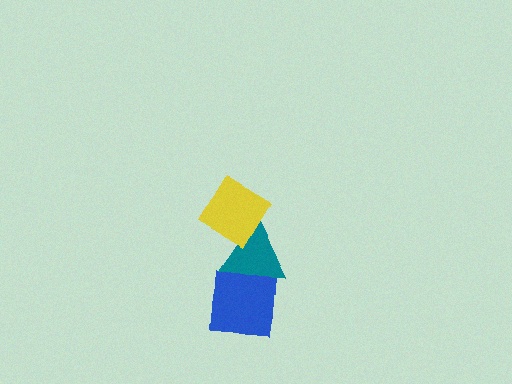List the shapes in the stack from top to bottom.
From top to bottom: the yellow diamond, the teal triangle, the blue square.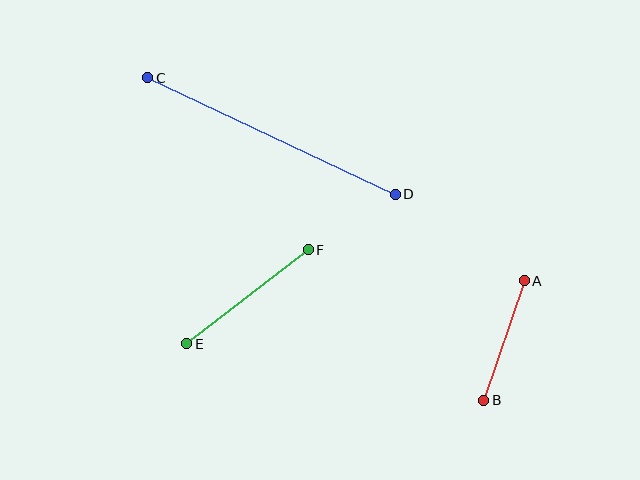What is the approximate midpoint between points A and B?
The midpoint is at approximately (504, 341) pixels.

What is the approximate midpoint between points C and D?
The midpoint is at approximately (272, 136) pixels.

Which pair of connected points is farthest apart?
Points C and D are farthest apart.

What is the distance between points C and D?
The distance is approximately 273 pixels.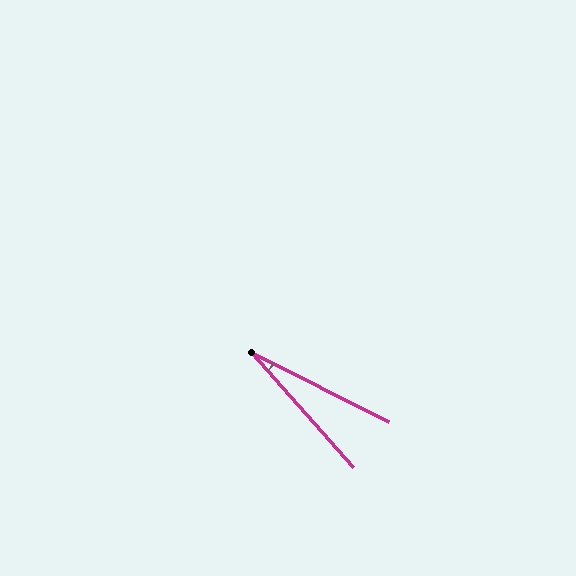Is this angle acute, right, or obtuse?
It is acute.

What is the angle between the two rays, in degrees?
Approximately 21 degrees.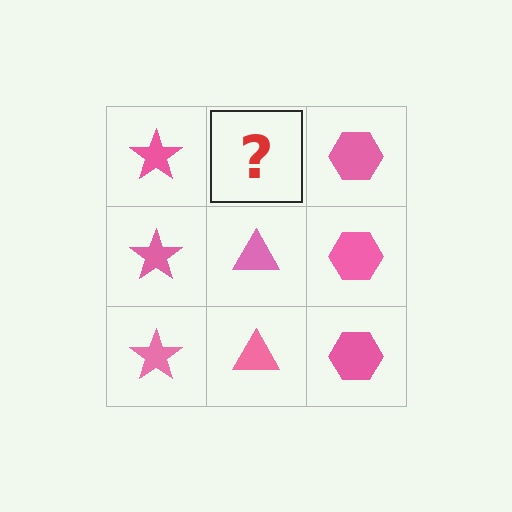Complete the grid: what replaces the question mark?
The question mark should be replaced with a pink triangle.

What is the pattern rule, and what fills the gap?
The rule is that each column has a consistent shape. The gap should be filled with a pink triangle.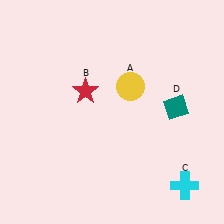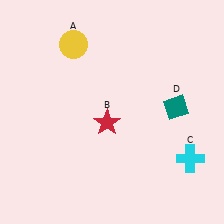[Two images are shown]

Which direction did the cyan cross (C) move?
The cyan cross (C) moved up.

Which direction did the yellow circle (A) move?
The yellow circle (A) moved left.